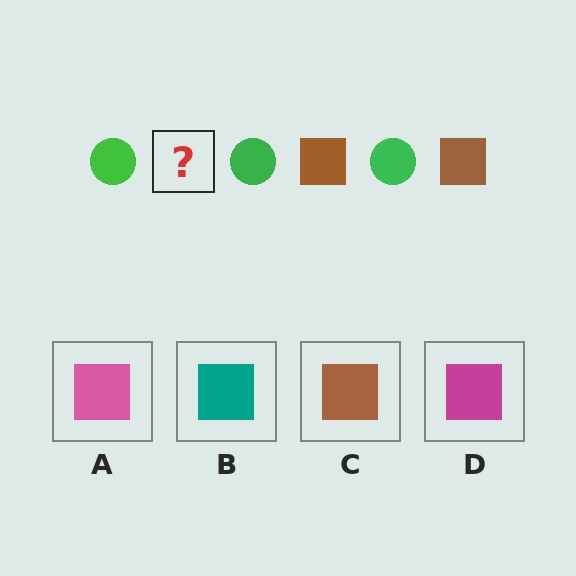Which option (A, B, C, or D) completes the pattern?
C.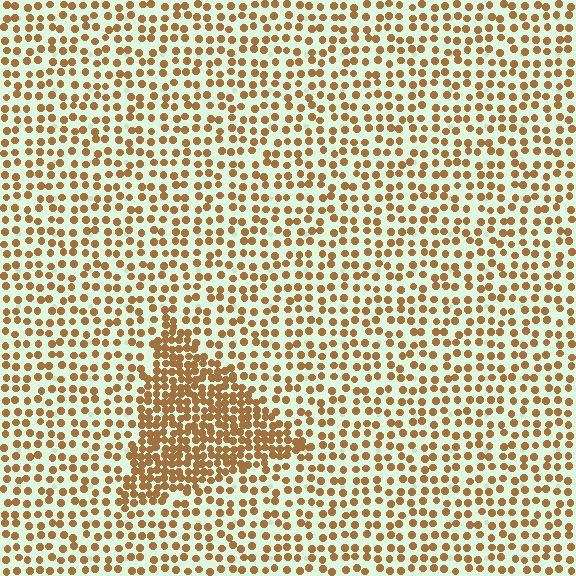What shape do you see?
I see a triangle.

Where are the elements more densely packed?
The elements are more densely packed inside the triangle boundary.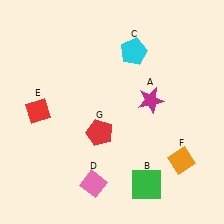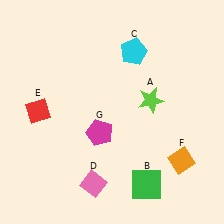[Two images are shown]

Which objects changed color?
A changed from magenta to lime. G changed from red to magenta.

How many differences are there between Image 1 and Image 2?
There are 2 differences between the two images.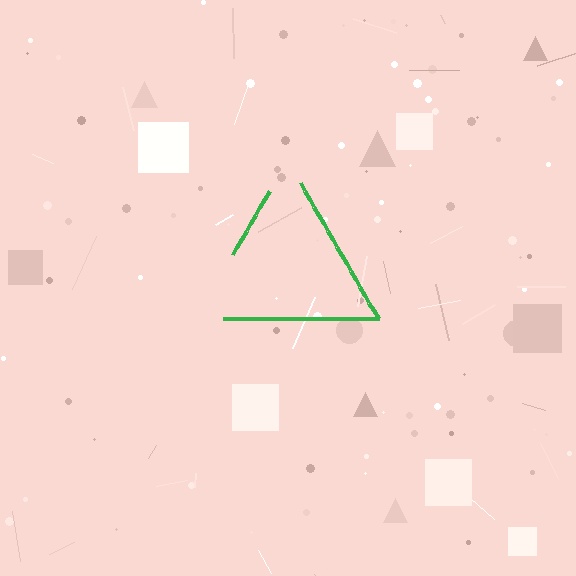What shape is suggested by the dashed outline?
The dashed outline suggests a triangle.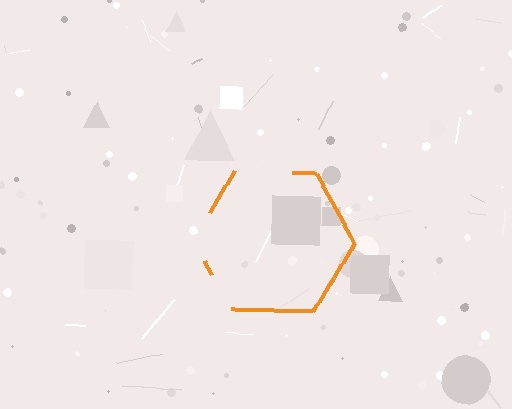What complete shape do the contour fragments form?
The contour fragments form a hexagon.